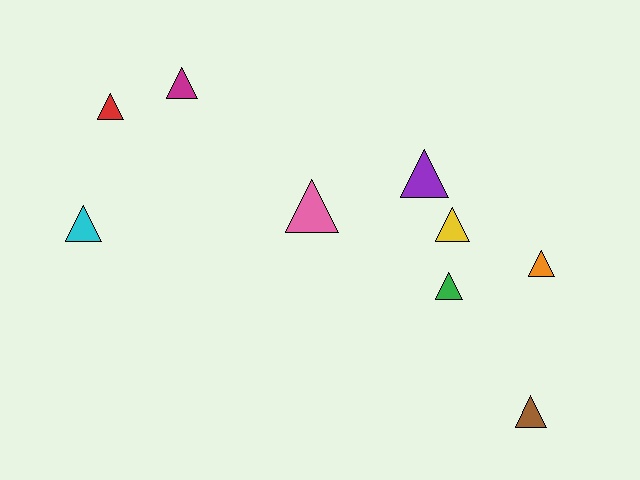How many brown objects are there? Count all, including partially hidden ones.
There is 1 brown object.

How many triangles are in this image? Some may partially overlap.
There are 9 triangles.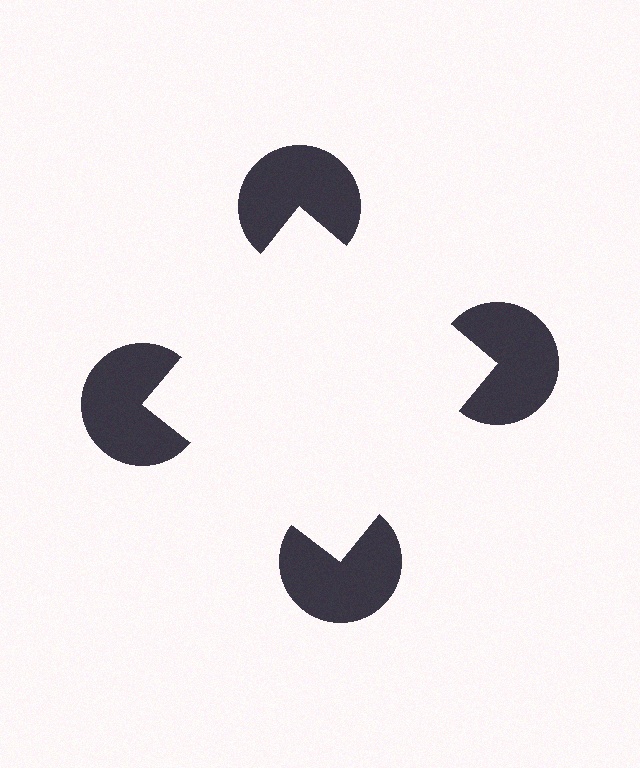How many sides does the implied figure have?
4 sides.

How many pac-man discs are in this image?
There are 4 — one at each vertex of the illusory square.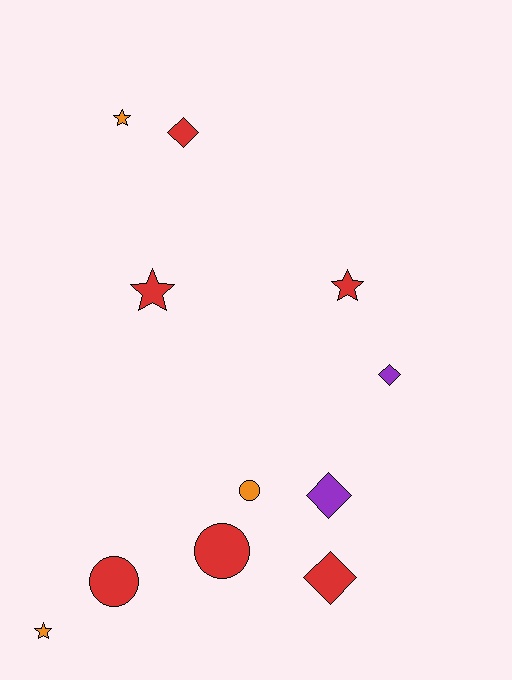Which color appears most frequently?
Red, with 6 objects.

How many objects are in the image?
There are 11 objects.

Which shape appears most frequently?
Star, with 4 objects.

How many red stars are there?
There are 2 red stars.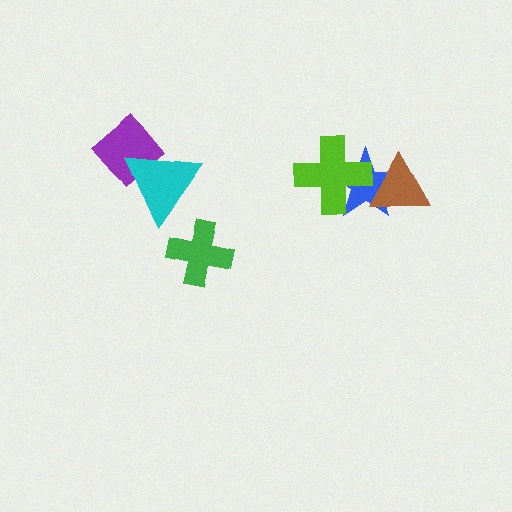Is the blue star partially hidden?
Yes, it is partially covered by another shape.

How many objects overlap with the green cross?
0 objects overlap with the green cross.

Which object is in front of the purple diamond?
The cyan triangle is in front of the purple diamond.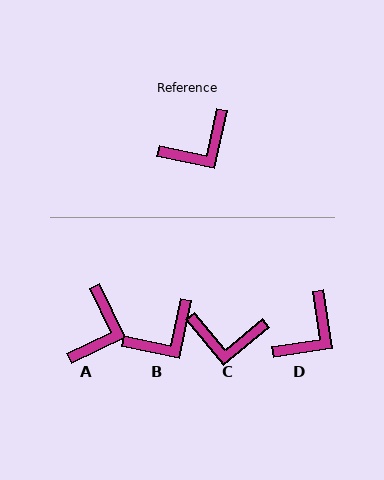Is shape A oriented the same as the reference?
No, it is off by about 37 degrees.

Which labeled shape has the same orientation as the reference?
B.